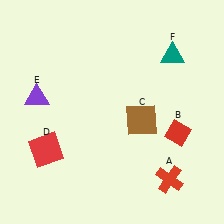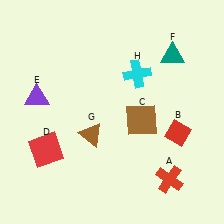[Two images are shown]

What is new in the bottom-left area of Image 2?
A brown triangle (G) was added in the bottom-left area of Image 2.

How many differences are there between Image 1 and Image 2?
There are 2 differences between the two images.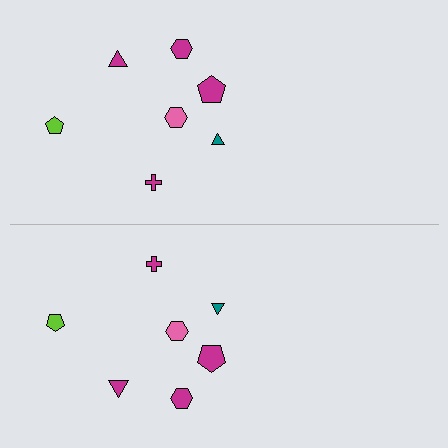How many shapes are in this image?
There are 14 shapes in this image.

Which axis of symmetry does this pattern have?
The pattern has a horizontal axis of symmetry running through the center of the image.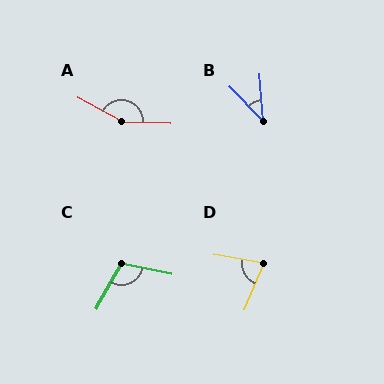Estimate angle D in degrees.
Approximately 77 degrees.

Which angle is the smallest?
B, at approximately 40 degrees.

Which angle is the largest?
A, at approximately 153 degrees.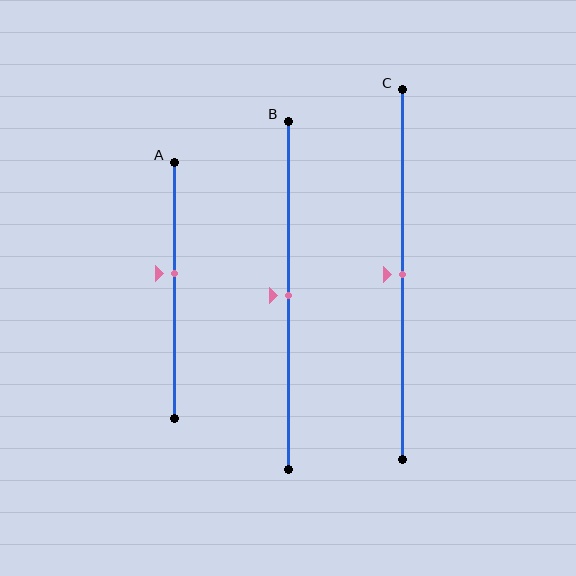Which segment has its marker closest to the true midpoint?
Segment B has its marker closest to the true midpoint.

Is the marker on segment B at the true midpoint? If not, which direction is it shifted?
Yes, the marker on segment B is at the true midpoint.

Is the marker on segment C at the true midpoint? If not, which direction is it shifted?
Yes, the marker on segment C is at the true midpoint.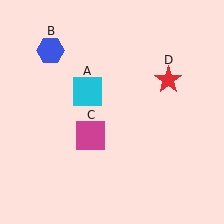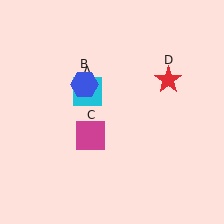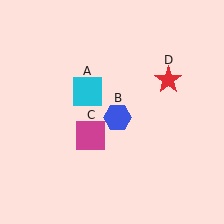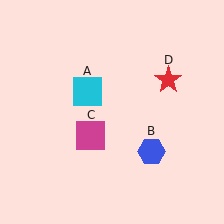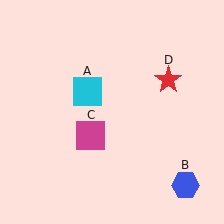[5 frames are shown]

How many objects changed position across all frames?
1 object changed position: blue hexagon (object B).